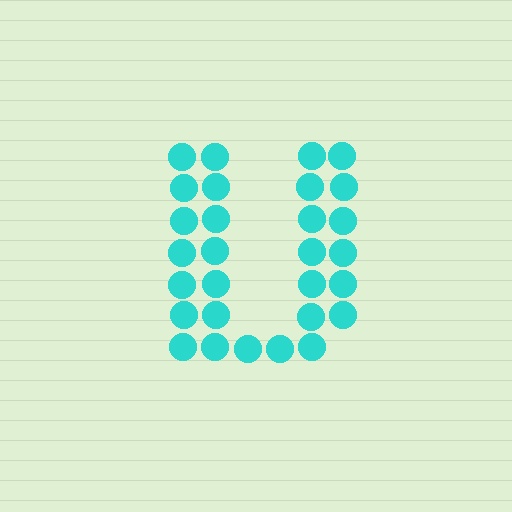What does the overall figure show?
The overall figure shows the letter U.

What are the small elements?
The small elements are circles.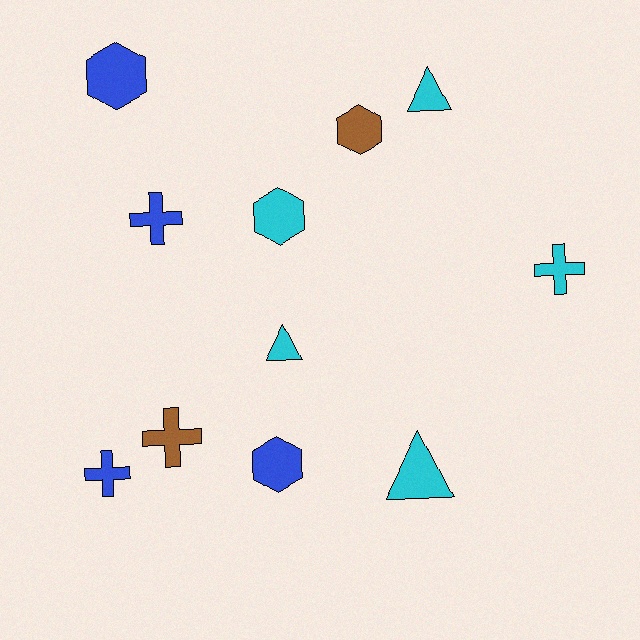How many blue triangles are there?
There are no blue triangles.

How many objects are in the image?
There are 11 objects.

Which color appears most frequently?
Cyan, with 5 objects.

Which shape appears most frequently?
Hexagon, with 4 objects.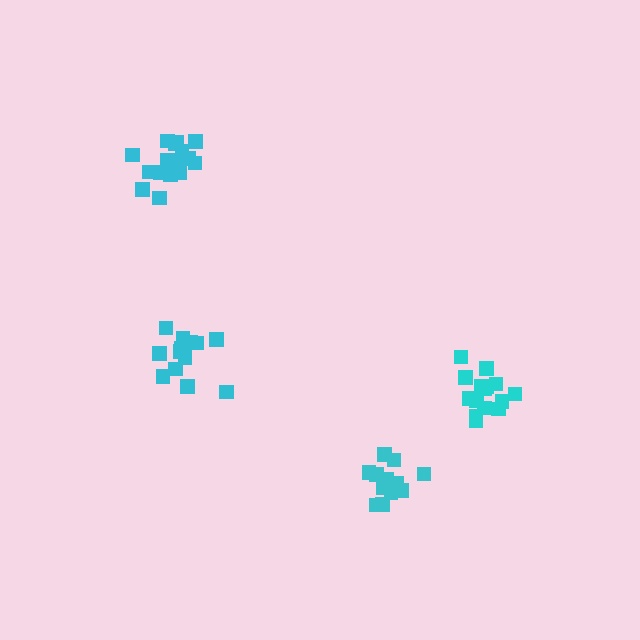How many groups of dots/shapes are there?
There are 4 groups.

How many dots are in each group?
Group 1: 14 dots, Group 2: 15 dots, Group 3: 13 dots, Group 4: 16 dots (58 total).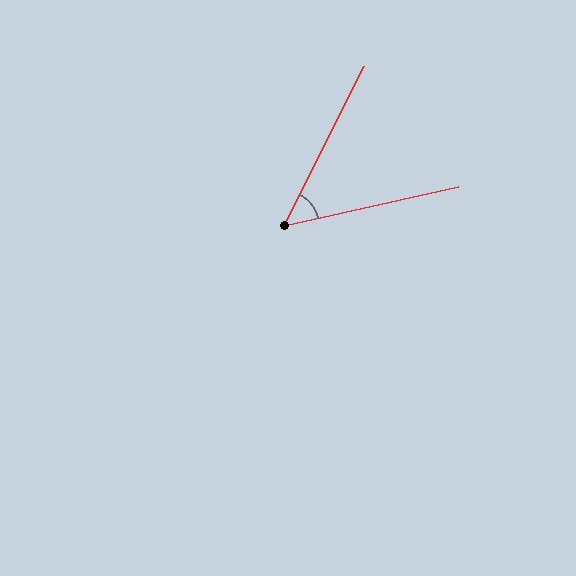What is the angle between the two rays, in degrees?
Approximately 51 degrees.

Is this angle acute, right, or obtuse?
It is acute.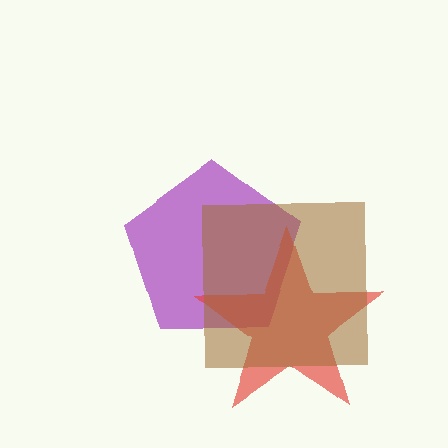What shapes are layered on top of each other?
The layered shapes are: a purple pentagon, a red star, a brown square.